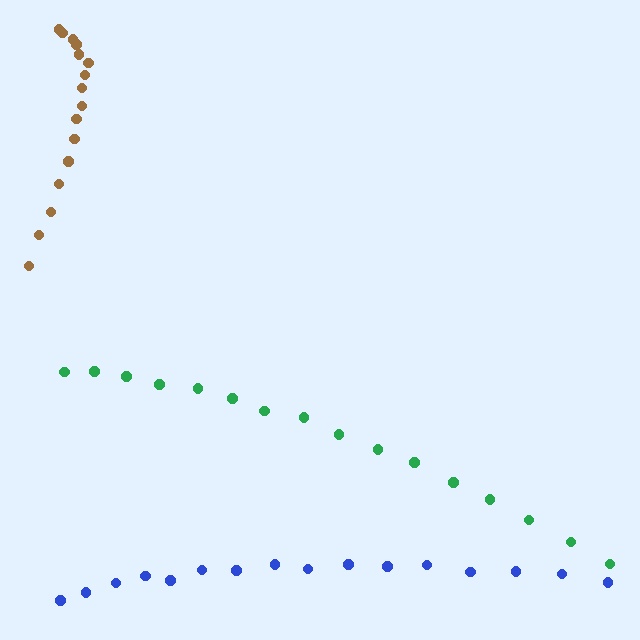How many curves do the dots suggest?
There are 3 distinct paths.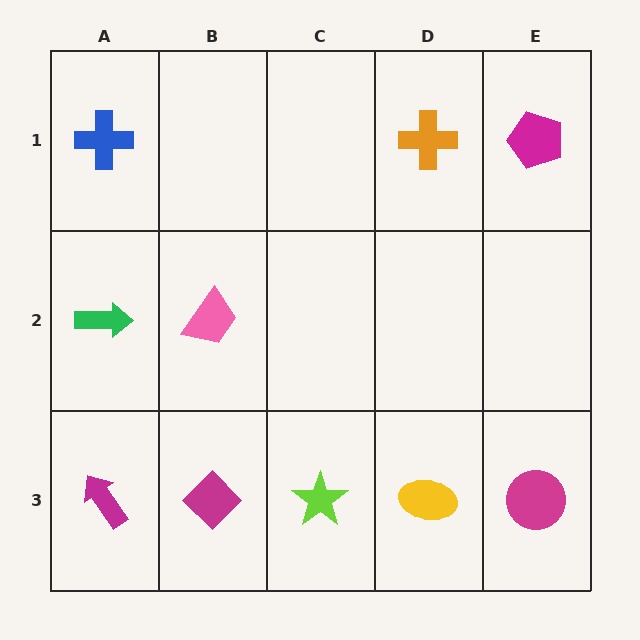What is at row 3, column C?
A lime star.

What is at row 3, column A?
A magenta arrow.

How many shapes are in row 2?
2 shapes.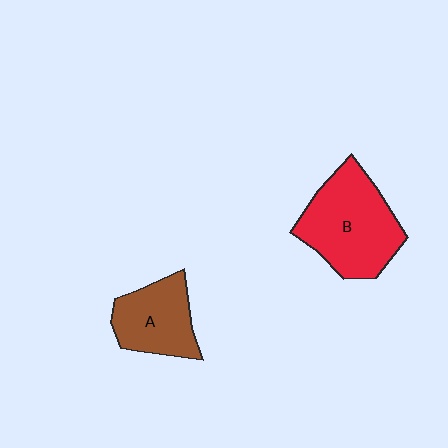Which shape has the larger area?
Shape B (red).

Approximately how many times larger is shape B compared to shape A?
Approximately 1.5 times.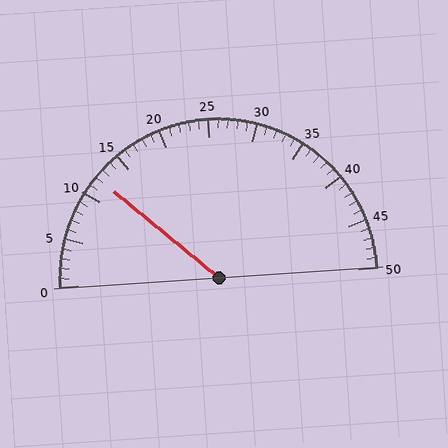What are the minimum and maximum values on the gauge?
The gauge ranges from 0 to 50.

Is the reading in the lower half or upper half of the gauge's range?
The reading is in the lower half of the range (0 to 50).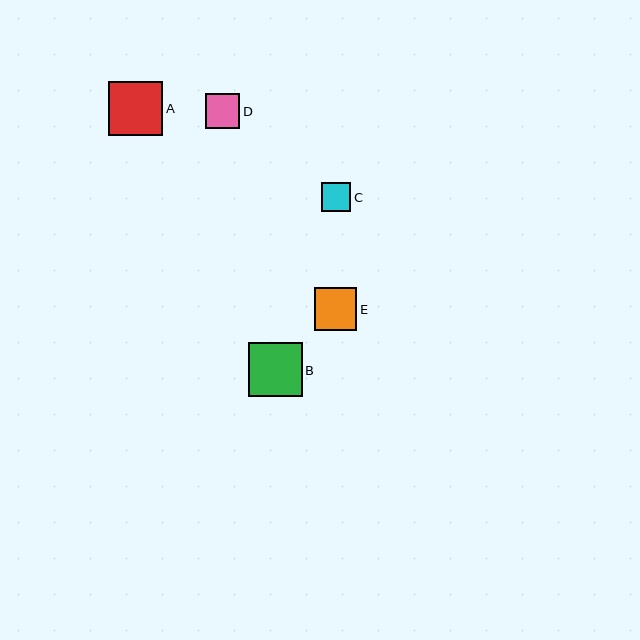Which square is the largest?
Square A is the largest with a size of approximately 54 pixels.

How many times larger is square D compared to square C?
Square D is approximately 1.2 times the size of square C.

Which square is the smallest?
Square C is the smallest with a size of approximately 29 pixels.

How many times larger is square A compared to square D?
Square A is approximately 1.6 times the size of square D.